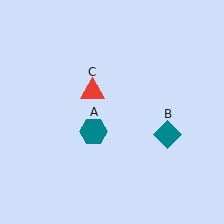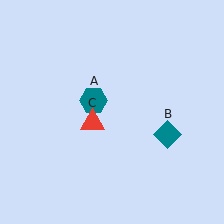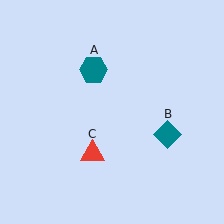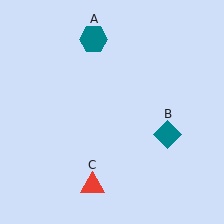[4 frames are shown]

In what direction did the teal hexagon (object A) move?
The teal hexagon (object A) moved up.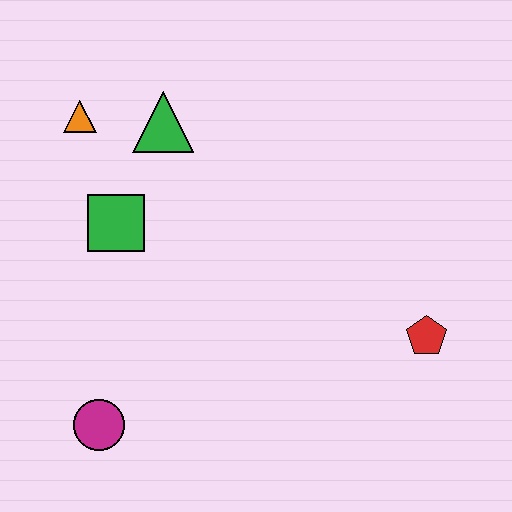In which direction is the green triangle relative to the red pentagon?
The green triangle is to the left of the red pentagon.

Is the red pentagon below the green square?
Yes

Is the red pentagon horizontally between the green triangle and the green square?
No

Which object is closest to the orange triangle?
The green triangle is closest to the orange triangle.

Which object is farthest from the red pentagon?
The orange triangle is farthest from the red pentagon.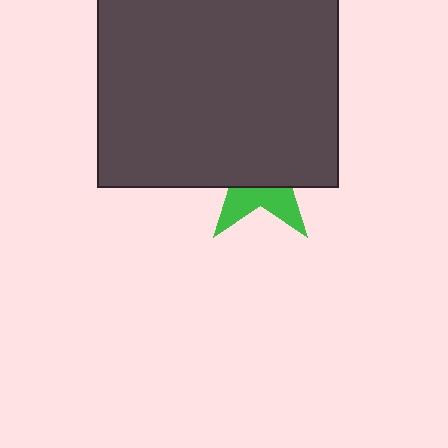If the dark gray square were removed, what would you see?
You would see the complete green star.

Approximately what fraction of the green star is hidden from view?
Roughly 68% of the green star is hidden behind the dark gray square.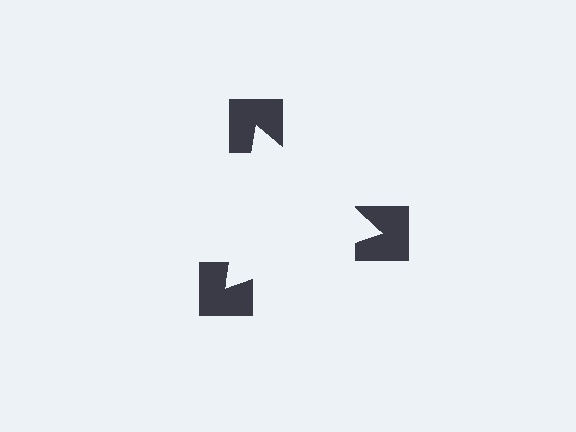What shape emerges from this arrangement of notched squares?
An illusory triangle — its edges are inferred from the aligned wedge cuts in the notched squares, not physically drawn.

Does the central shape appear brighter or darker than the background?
It typically appears slightly brighter than the background, even though no actual brightness change is drawn.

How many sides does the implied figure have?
3 sides.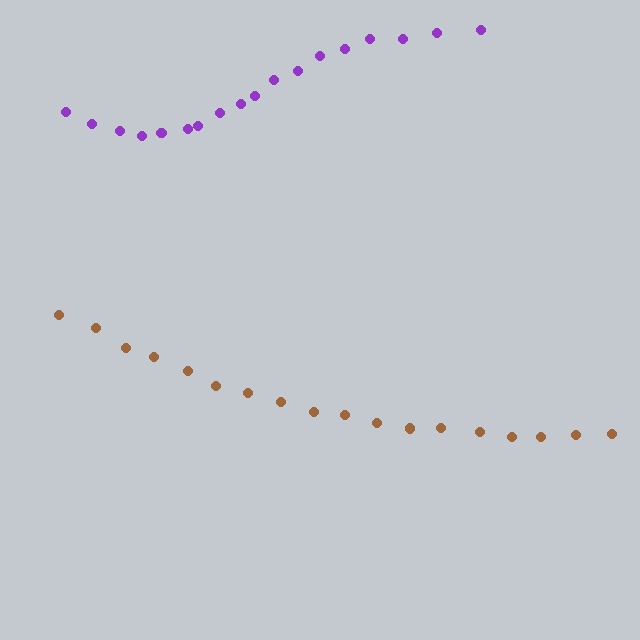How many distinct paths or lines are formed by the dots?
There are 2 distinct paths.